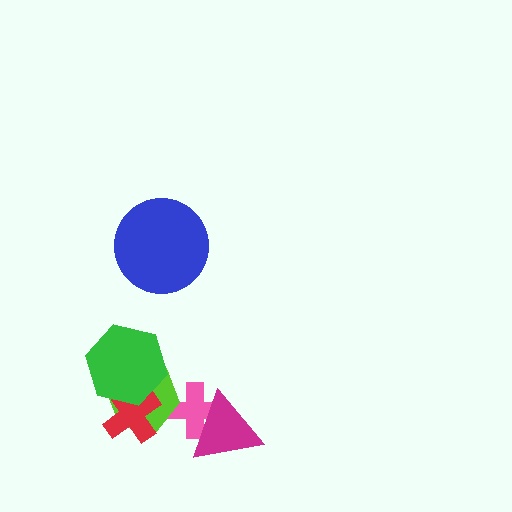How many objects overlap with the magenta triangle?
1 object overlaps with the magenta triangle.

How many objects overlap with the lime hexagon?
3 objects overlap with the lime hexagon.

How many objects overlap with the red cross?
2 objects overlap with the red cross.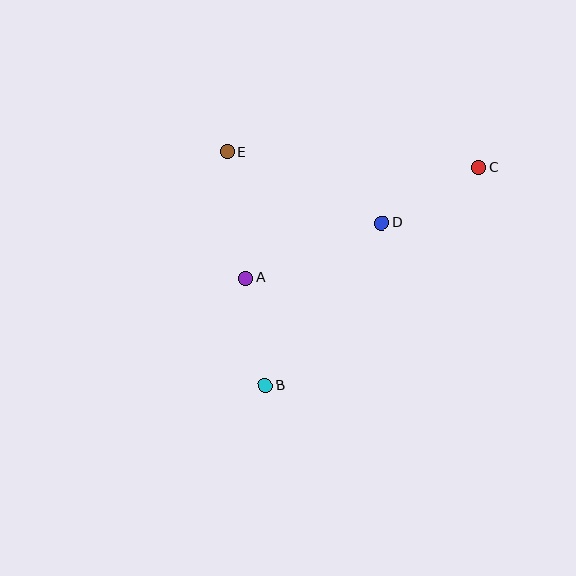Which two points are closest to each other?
Points A and B are closest to each other.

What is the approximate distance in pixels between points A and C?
The distance between A and C is approximately 258 pixels.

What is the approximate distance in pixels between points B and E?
The distance between B and E is approximately 237 pixels.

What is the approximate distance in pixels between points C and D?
The distance between C and D is approximately 112 pixels.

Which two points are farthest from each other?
Points B and C are farthest from each other.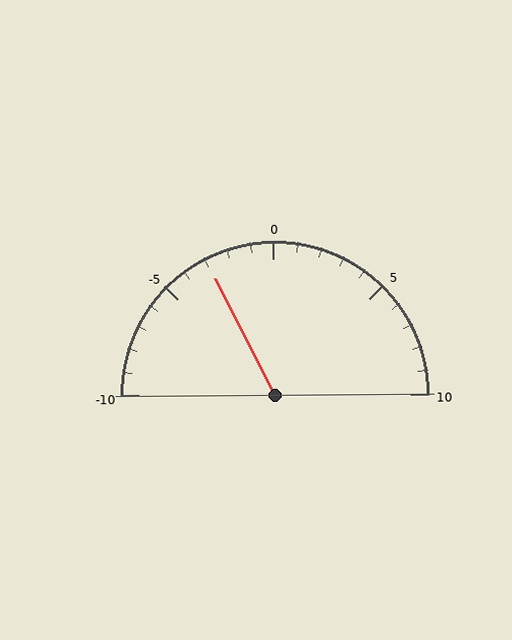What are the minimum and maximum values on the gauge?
The gauge ranges from -10 to 10.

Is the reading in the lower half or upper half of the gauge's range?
The reading is in the lower half of the range (-10 to 10).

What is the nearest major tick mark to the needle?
The nearest major tick mark is -5.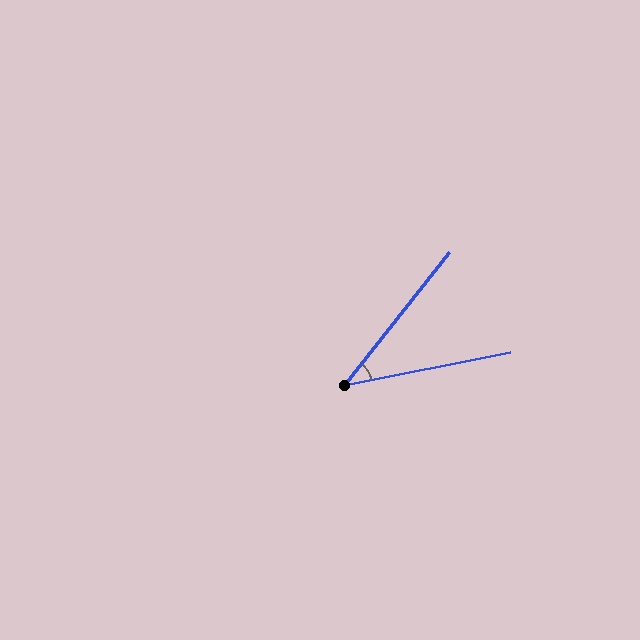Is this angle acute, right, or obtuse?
It is acute.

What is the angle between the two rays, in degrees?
Approximately 40 degrees.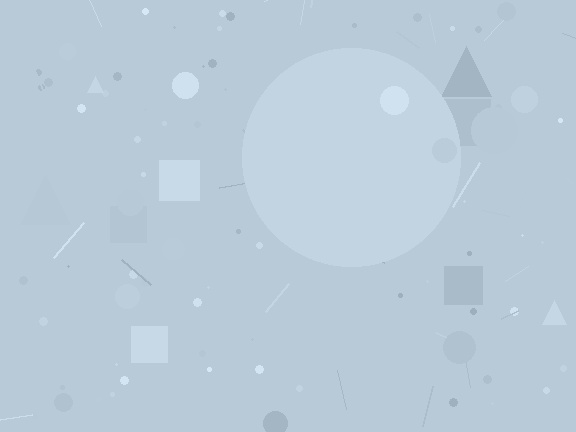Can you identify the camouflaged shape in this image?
The camouflaged shape is a circle.